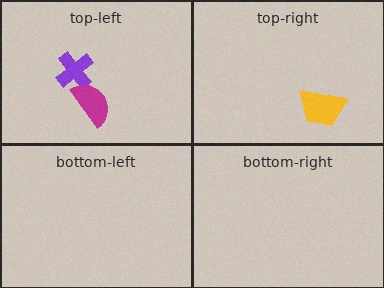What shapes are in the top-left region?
The purple cross, the magenta semicircle.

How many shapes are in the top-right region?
1.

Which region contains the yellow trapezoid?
The top-right region.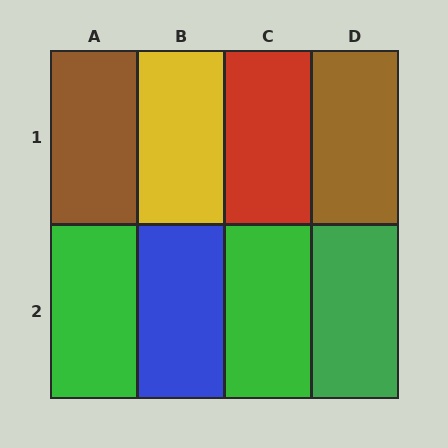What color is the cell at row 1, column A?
Brown.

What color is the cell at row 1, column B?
Yellow.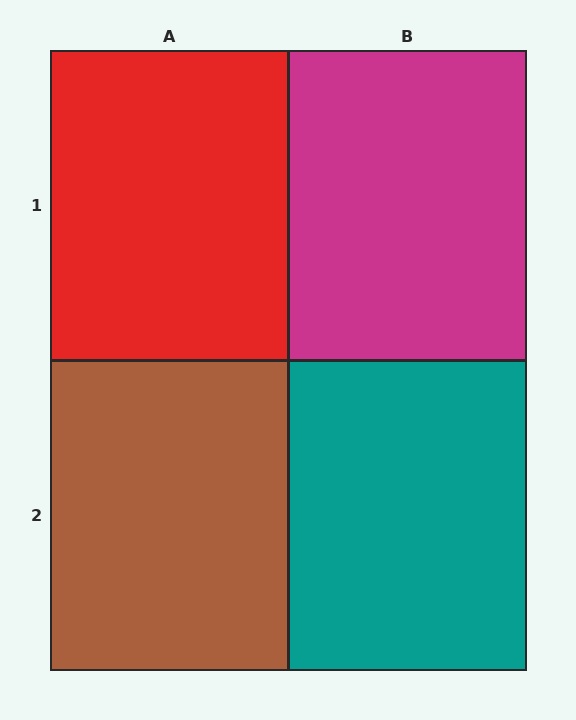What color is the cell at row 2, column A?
Brown.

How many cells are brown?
1 cell is brown.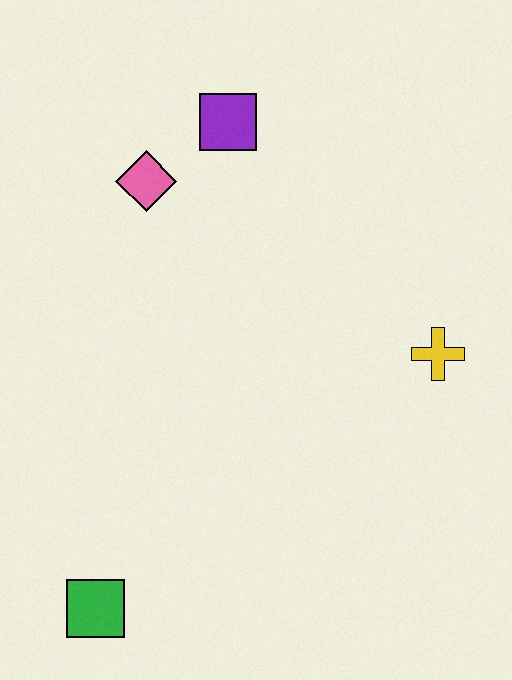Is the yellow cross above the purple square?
No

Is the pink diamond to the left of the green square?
No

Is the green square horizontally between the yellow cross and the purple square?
No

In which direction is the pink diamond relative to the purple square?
The pink diamond is to the left of the purple square.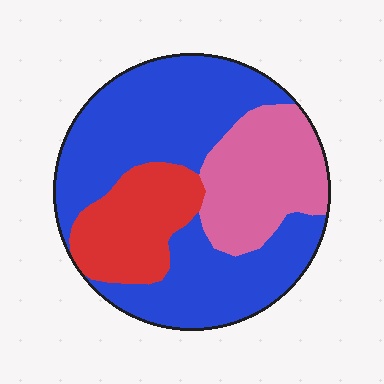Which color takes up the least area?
Red, at roughly 20%.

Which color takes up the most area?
Blue, at roughly 60%.